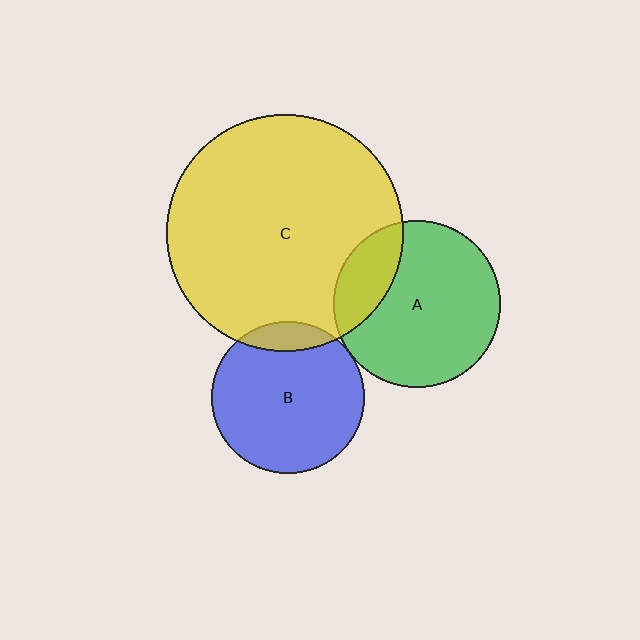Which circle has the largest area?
Circle C (yellow).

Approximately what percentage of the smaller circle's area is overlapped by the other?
Approximately 10%.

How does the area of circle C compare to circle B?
Approximately 2.4 times.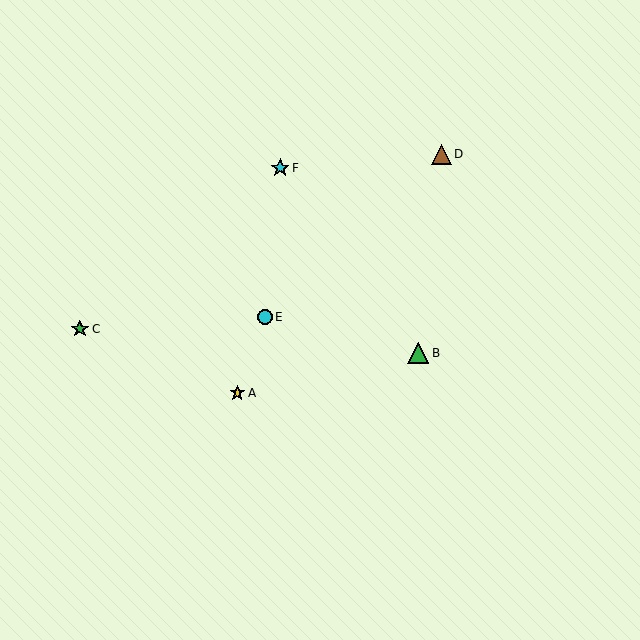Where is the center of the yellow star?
The center of the yellow star is at (237, 393).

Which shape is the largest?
The green triangle (labeled B) is the largest.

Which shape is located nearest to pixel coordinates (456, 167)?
The brown triangle (labeled D) at (442, 154) is nearest to that location.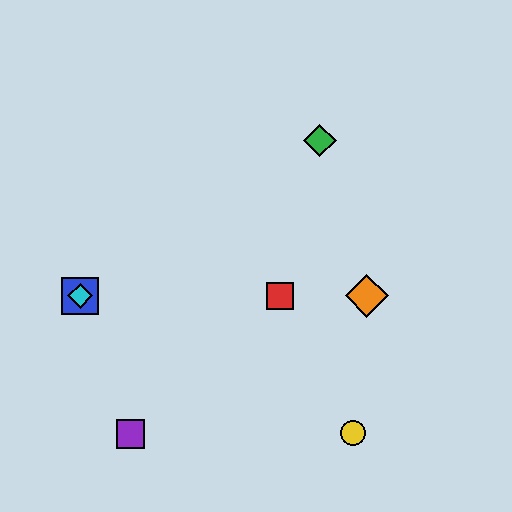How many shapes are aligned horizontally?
4 shapes (the red square, the blue square, the orange diamond, the cyan diamond) are aligned horizontally.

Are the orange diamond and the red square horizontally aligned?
Yes, both are at y≈296.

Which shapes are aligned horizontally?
The red square, the blue square, the orange diamond, the cyan diamond are aligned horizontally.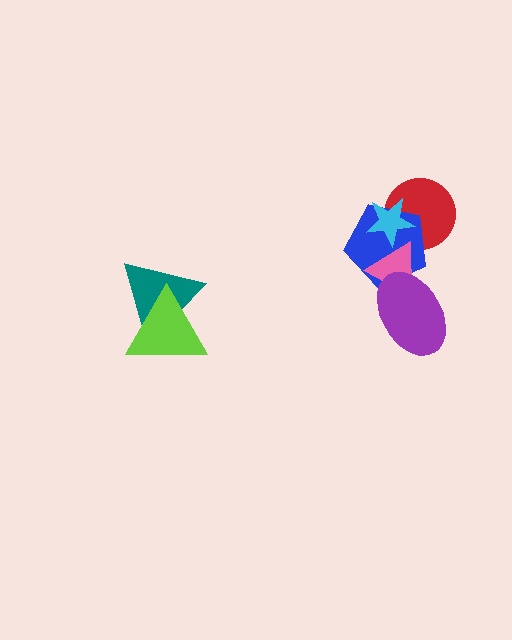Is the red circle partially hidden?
Yes, it is partially covered by another shape.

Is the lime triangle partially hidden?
No, no other shape covers it.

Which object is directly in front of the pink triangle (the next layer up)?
The purple ellipse is directly in front of the pink triangle.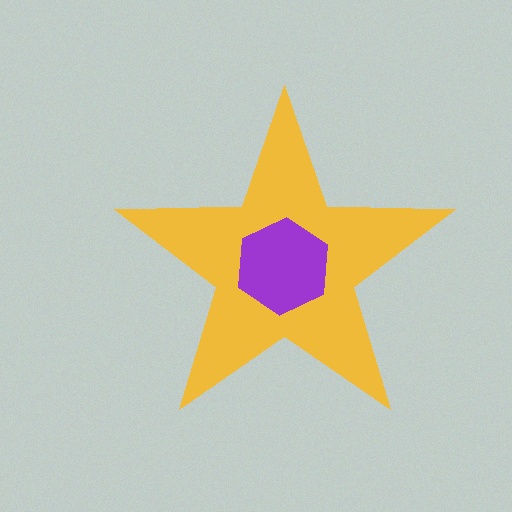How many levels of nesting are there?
2.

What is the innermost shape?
The purple hexagon.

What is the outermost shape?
The yellow star.